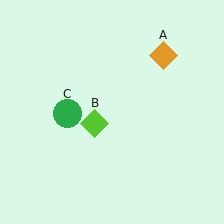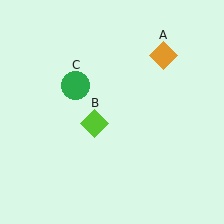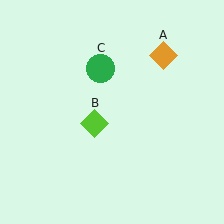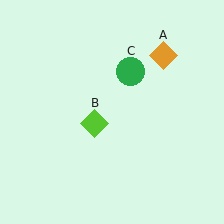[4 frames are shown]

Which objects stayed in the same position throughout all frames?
Orange diamond (object A) and lime diamond (object B) remained stationary.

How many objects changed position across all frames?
1 object changed position: green circle (object C).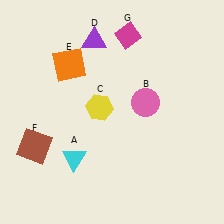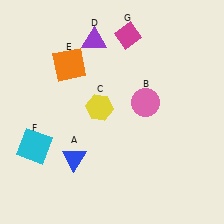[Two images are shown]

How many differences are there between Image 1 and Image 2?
There are 2 differences between the two images.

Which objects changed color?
A changed from cyan to blue. F changed from brown to cyan.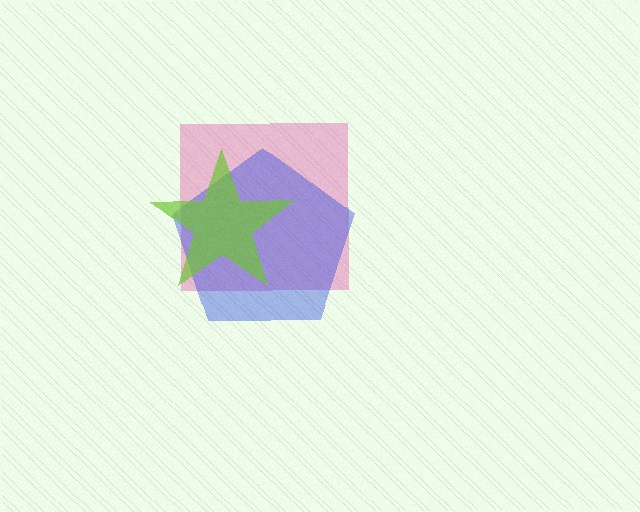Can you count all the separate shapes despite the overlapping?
Yes, there are 3 separate shapes.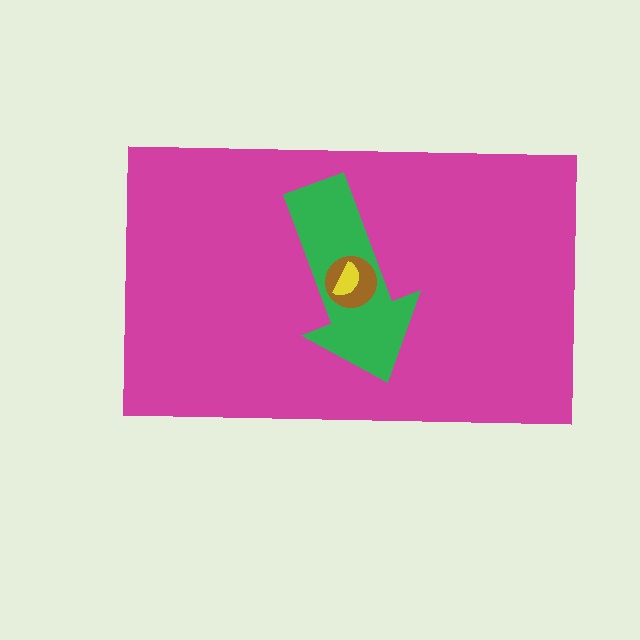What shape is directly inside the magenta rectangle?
The green arrow.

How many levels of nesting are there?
4.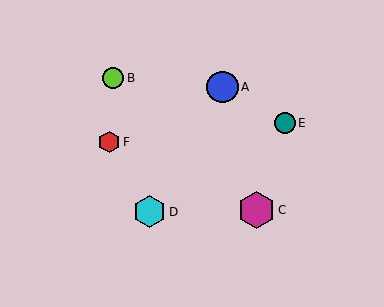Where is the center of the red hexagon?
The center of the red hexagon is at (109, 142).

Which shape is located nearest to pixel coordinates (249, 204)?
The magenta hexagon (labeled C) at (257, 210) is nearest to that location.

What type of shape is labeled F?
Shape F is a red hexagon.